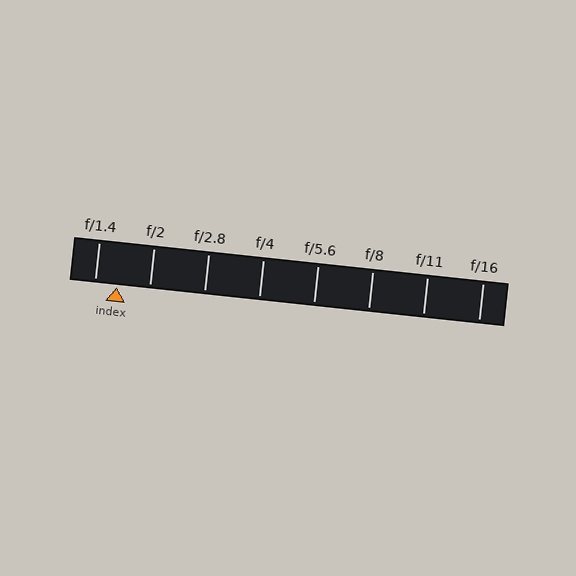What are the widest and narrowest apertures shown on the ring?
The widest aperture shown is f/1.4 and the narrowest is f/16.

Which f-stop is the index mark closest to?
The index mark is closest to f/1.4.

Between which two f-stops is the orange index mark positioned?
The index mark is between f/1.4 and f/2.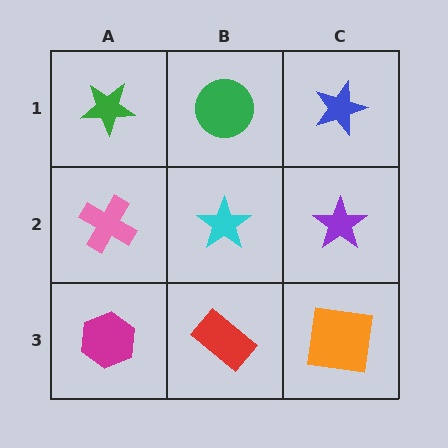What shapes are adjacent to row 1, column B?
A cyan star (row 2, column B), a green star (row 1, column A), a blue star (row 1, column C).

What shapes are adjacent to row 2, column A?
A green star (row 1, column A), a magenta hexagon (row 3, column A), a cyan star (row 2, column B).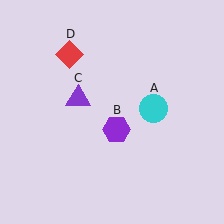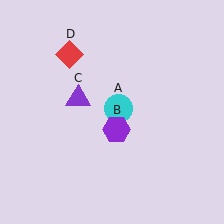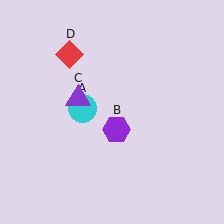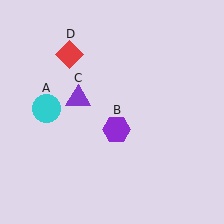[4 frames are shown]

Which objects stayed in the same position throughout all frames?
Purple hexagon (object B) and purple triangle (object C) and red diamond (object D) remained stationary.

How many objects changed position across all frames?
1 object changed position: cyan circle (object A).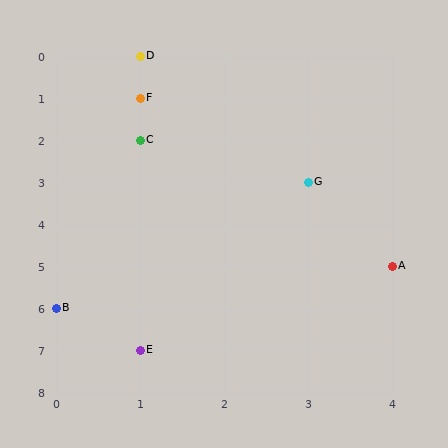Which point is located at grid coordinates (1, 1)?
Point F is at (1, 1).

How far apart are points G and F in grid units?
Points G and F are 2 columns and 2 rows apart (about 2.8 grid units diagonally).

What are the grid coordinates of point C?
Point C is at grid coordinates (1, 2).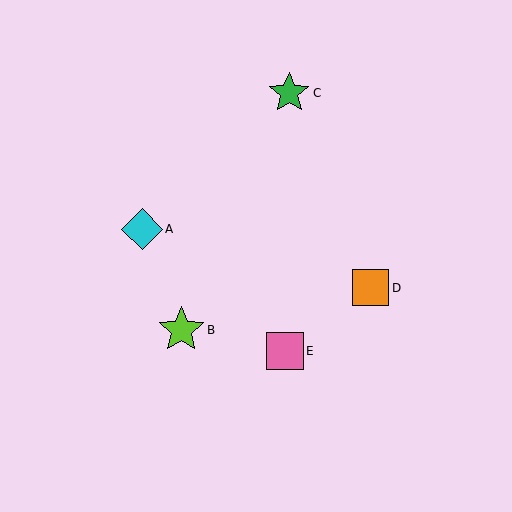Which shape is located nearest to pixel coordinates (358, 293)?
The orange square (labeled D) at (371, 288) is nearest to that location.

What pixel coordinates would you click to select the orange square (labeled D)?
Click at (371, 288) to select the orange square D.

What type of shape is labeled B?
Shape B is a lime star.